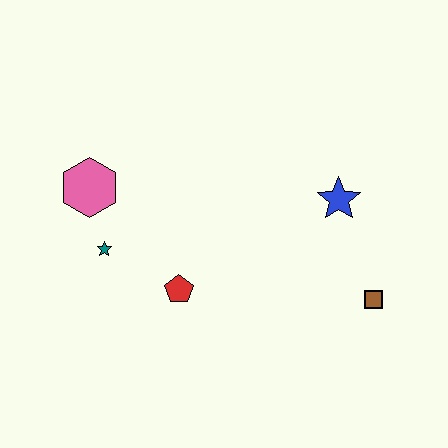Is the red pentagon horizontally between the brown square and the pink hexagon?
Yes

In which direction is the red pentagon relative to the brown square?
The red pentagon is to the left of the brown square.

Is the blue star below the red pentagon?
No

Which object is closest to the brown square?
The blue star is closest to the brown square.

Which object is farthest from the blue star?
The pink hexagon is farthest from the blue star.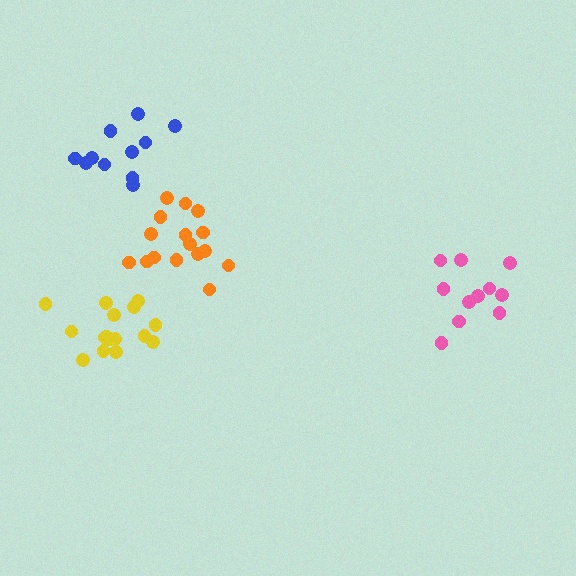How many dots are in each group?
Group 1: 16 dots, Group 2: 11 dots, Group 3: 16 dots, Group 4: 11 dots (54 total).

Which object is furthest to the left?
The yellow cluster is leftmost.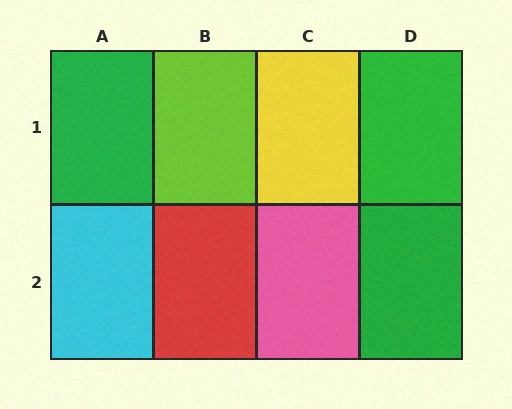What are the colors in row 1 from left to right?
Green, lime, yellow, green.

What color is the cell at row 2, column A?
Cyan.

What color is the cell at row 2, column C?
Pink.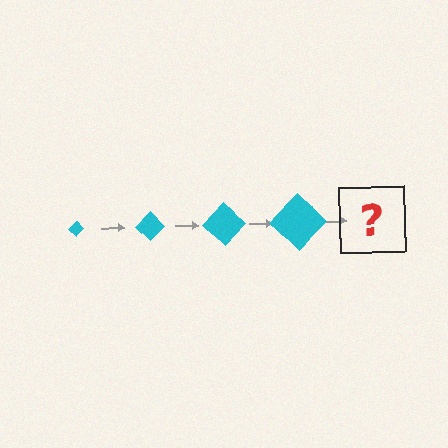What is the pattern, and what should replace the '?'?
The pattern is that the diamond gets progressively larger each step. The '?' should be a cyan diamond, larger than the previous one.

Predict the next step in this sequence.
The next step is a cyan diamond, larger than the previous one.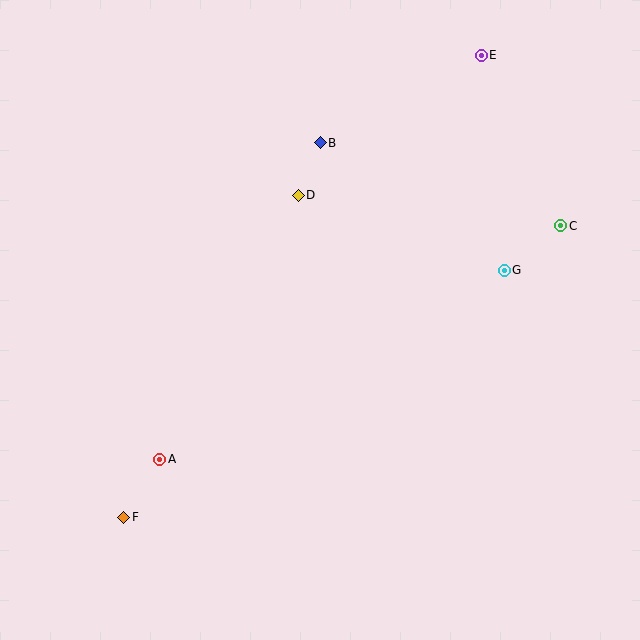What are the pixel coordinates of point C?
Point C is at (561, 226).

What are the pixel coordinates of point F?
Point F is at (124, 517).